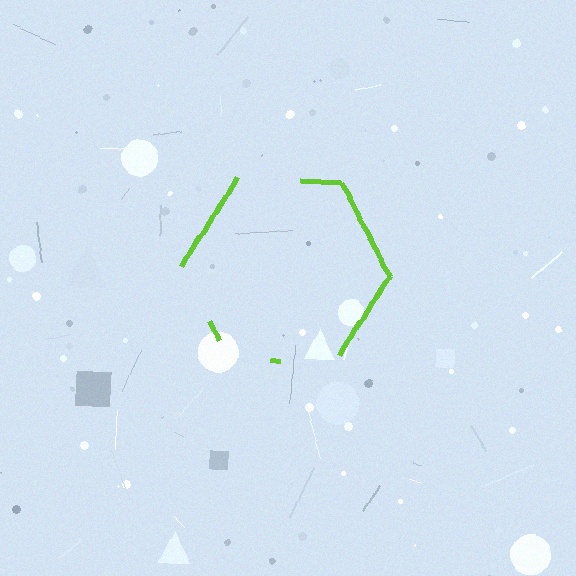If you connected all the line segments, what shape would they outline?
They would outline a hexagon.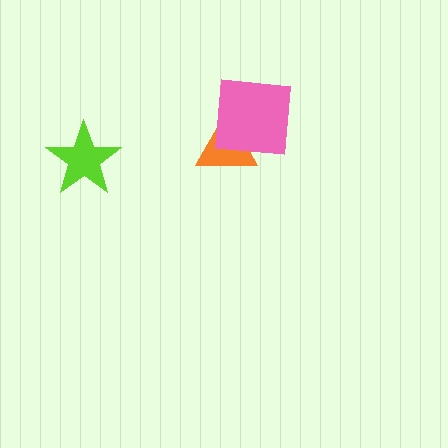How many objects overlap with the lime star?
0 objects overlap with the lime star.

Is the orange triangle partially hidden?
Yes, it is partially covered by another shape.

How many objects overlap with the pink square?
1 object overlaps with the pink square.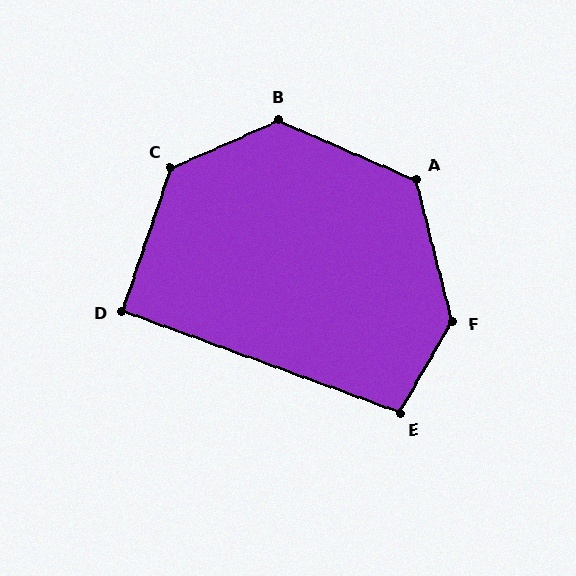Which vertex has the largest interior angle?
F, at approximately 136 degrees.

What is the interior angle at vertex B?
Approximately 133 degrees (obtuse).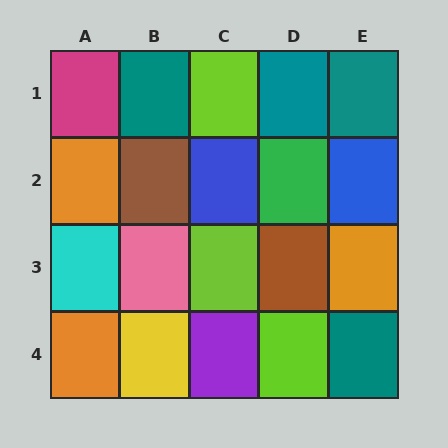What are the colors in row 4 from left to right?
Orange, yellow, purple, lime, teal.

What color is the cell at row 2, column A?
Orange.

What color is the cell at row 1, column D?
Teal.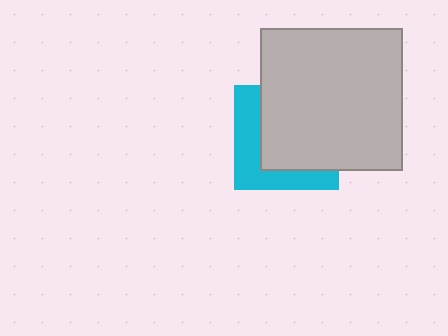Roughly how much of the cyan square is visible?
A small part of it is visible (roughly 38%).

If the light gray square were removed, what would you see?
You would see the complete cyan square.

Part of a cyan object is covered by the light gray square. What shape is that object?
It is a square.